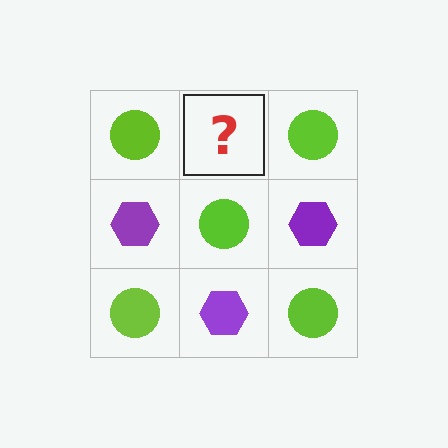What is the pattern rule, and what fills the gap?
The rule is that it alternates lime circle and purple hexagon in a checkerboard pattern. The gap should be filled with a purple hexagon.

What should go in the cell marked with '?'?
The missing cell should contain a purple hexagon.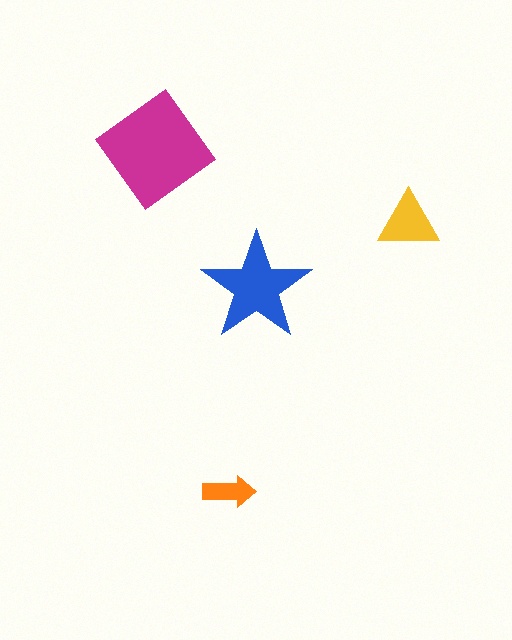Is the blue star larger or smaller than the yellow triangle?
Larger.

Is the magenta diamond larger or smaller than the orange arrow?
Larger.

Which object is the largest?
The magenta diamond.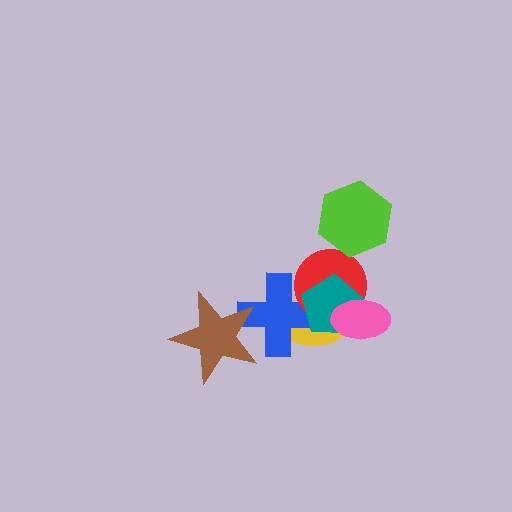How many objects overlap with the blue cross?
4 objects overlap with the blue cross.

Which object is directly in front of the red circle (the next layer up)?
The teal pentagon is directly in front of the red circle.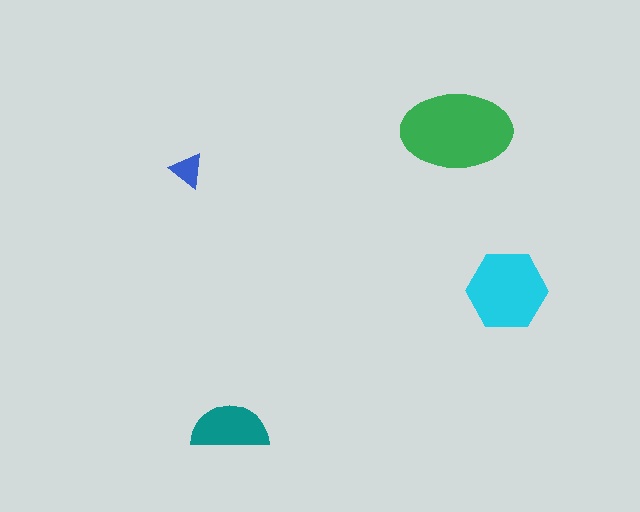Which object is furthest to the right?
The cyan hexagon is rightmost.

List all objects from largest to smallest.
The green ellipse, the cyan hexagon, the teal semicircle, the blue triangle.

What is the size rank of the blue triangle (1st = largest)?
4th.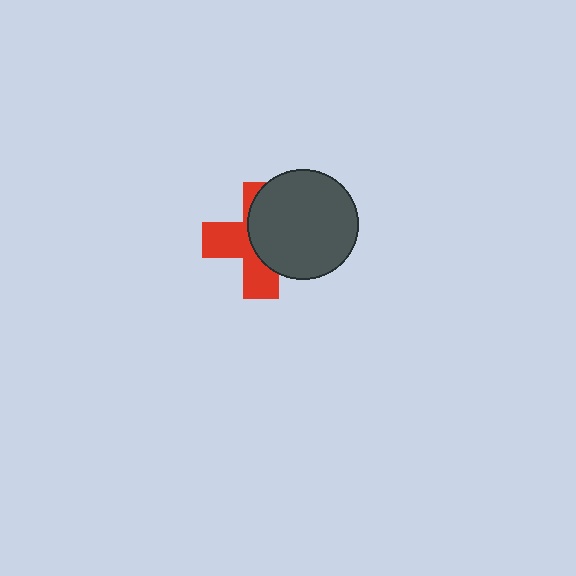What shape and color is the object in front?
The object in front is a dark gray circle.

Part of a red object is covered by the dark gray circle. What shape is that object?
It is a cross.